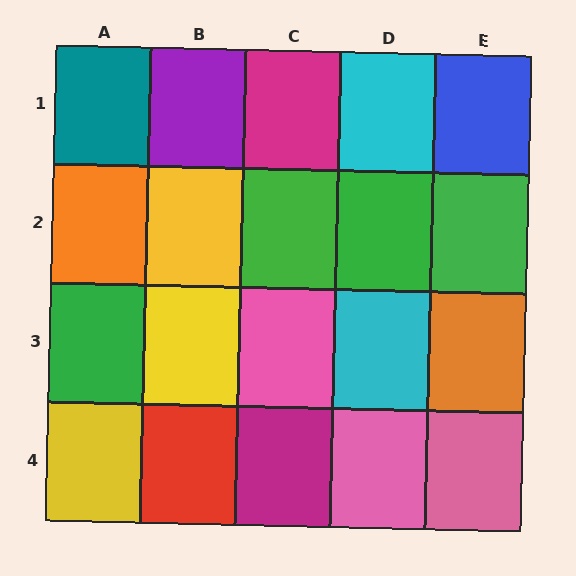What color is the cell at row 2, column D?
Green.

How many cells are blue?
1 cell is blue.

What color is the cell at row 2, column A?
Orange.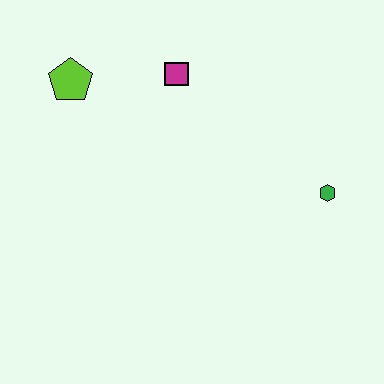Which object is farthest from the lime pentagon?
The green hexagon is farthest from the lime pentagon.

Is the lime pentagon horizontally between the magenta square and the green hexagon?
No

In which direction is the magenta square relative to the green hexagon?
The magenta square is to the left of the green hexagon.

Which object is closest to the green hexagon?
The magenta square is closest to the green hexagon.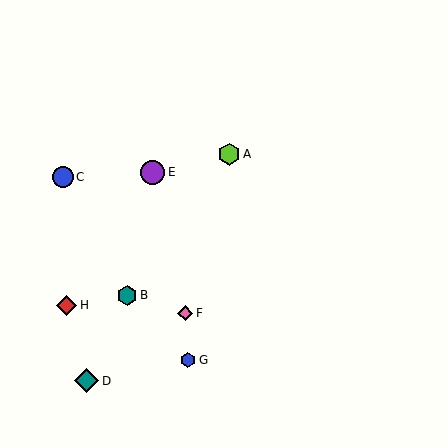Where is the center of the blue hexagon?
The center of the blue hexagon is at (188, 360).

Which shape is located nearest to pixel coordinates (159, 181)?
The purple circle (labeled E) at (153, 172) is nearest to that location.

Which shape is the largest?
The teal diamond (labeled D) is the largest.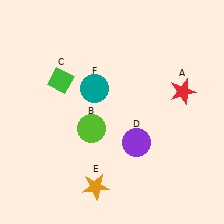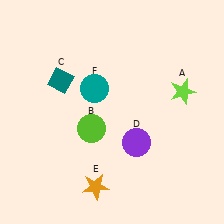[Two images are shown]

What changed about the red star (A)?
In Image 1, A is red. In Image 2, it changed to lime.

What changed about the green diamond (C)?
In Image 1, C is green. In Image 2, it changed to teal.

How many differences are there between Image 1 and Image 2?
There are 2 differences between the two images.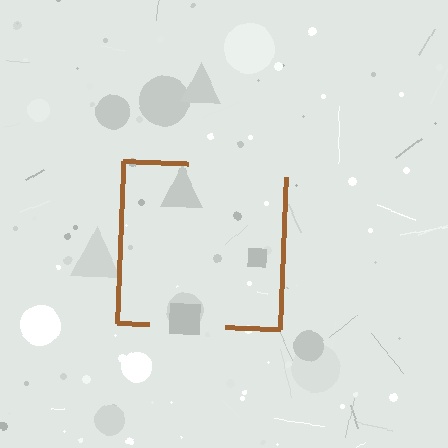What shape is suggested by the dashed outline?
The dashed outline suggests a square.